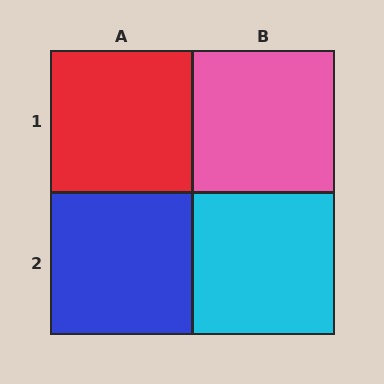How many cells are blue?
1 cell is blue.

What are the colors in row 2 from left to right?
Blue, cyan.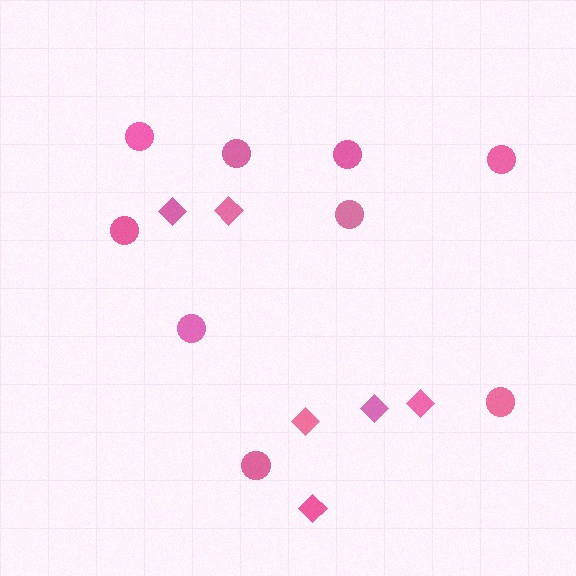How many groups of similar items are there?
There are 2 groups: one group of diamonds (6) and one group of circles (9).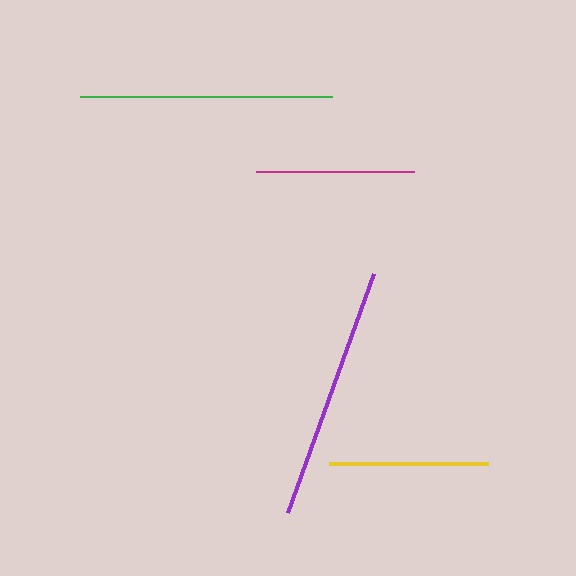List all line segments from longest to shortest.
From longest to shortest: purple, green, yellow, magenta.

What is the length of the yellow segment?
The yellow segment is approximately 159 pixels long.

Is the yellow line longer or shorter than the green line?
The green line is longer than the yellow line.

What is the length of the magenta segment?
The magenta segment is approximately 158 pixels long.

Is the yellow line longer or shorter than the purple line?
The purple line is longer than the yellow line.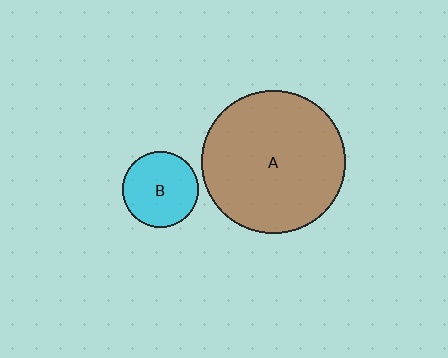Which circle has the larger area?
Circle A (brown).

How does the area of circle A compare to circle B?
Approximately 3.6 times.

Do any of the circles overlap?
No, none of the circles overlap.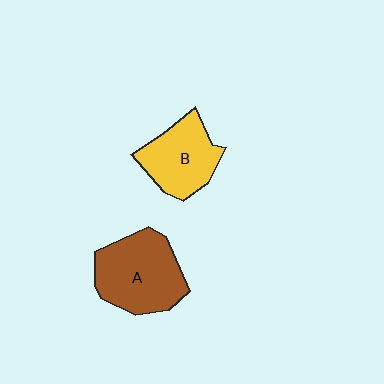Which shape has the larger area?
Shape A (brown).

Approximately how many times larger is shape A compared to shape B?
Approximately 1.3 times.